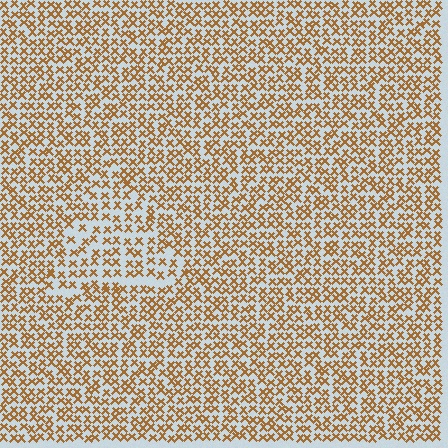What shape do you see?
I see a triangle.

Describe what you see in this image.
The image contains small brown elements arranged at two different densities. A triangle-shaped region is visible where the elements are less densely packed than the surrounding area.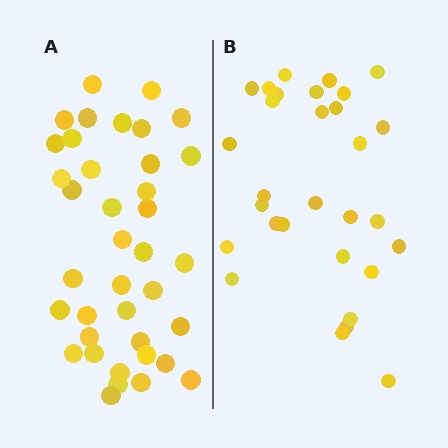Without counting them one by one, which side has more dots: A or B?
Region A (the left region) has more dots.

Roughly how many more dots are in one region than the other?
Region A has roughly 8 or so more dots than region B.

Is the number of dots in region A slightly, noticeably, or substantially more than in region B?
Region A has noticeably more, but not dramatically so. The ratio is roughly 1.3 to 1.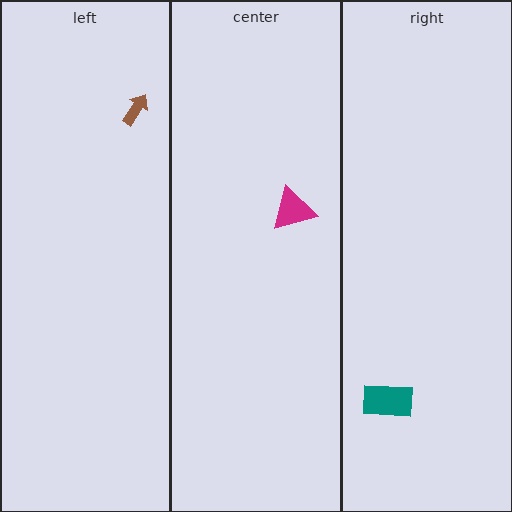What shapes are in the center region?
The magenta triangle.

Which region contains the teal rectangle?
The right region.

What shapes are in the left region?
The brown arrow.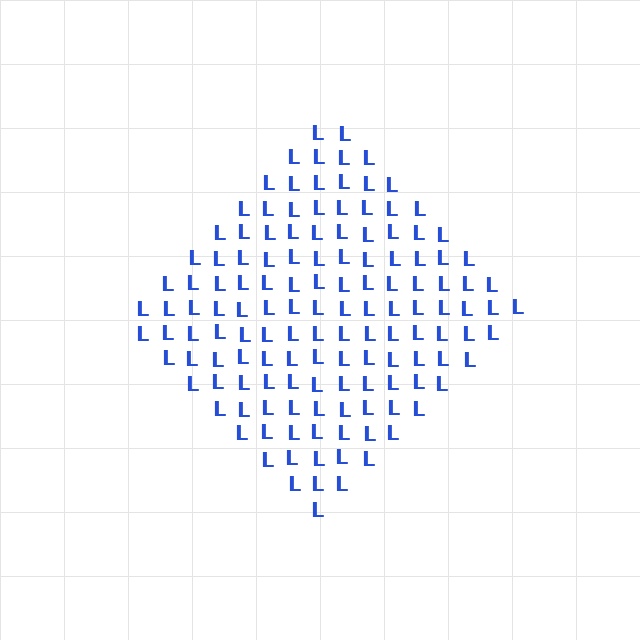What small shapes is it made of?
It is made of small letter L's.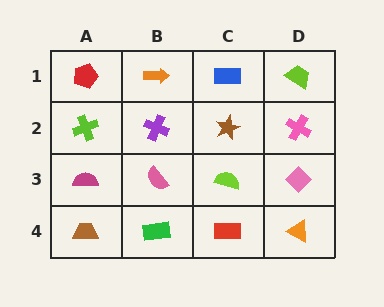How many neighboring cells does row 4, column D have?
2.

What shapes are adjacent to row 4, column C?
A lime semicircle (row 3, column C), a green rectangle (row 4, column B), an orange triangle (row 4, column D).